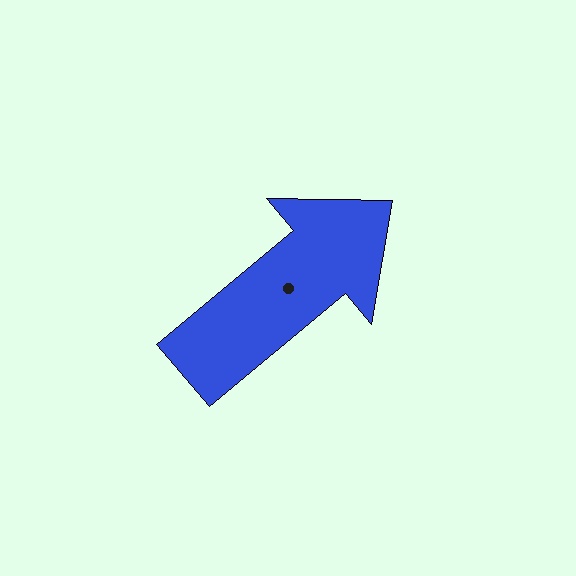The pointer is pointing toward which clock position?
Roughly 2 o'clock.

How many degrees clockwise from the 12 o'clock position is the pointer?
Approximately 50 degrees.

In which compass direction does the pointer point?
Northeast.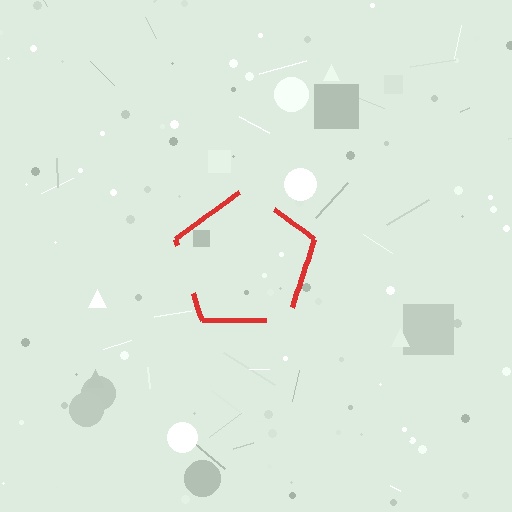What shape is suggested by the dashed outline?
The dashed outline suggests a pentagon.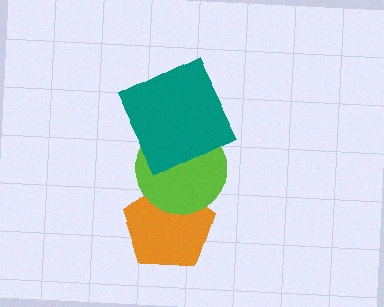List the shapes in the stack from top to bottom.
From top to bottom: the teal square, the lime circle, the orange pentagon.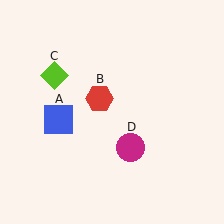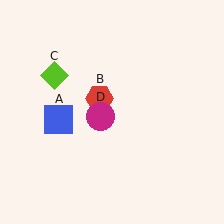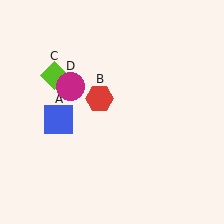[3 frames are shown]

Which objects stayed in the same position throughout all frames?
Blue square (object A) and red hexagon (object B) and lime diamond (object C) remained stationary.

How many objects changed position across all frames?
1 object changed position: magenta circle (object D).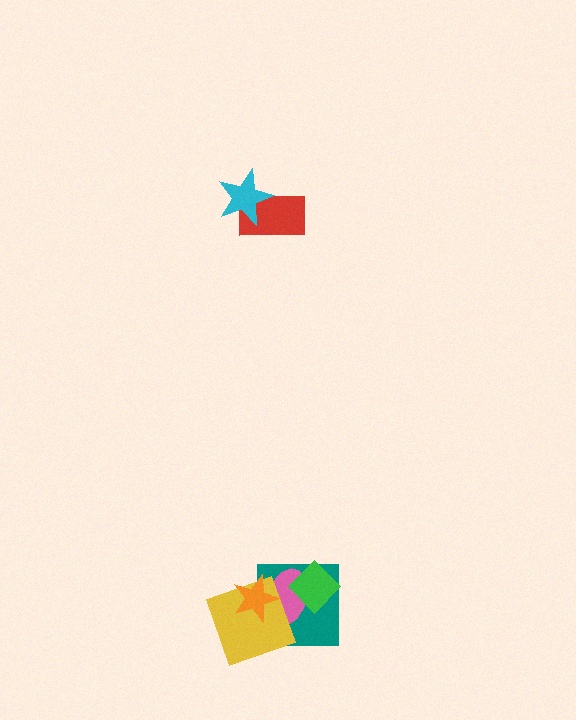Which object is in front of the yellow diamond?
The orange star is in front of the yellow diamond.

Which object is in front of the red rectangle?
The cyan star is in front of the red rectangle.